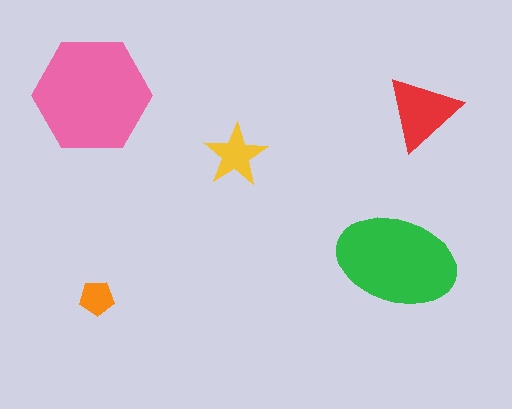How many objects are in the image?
There are 5 objects in the image.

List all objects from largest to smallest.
The pink hexagon, the green ellipse, the red triangle, the yellow star, the orange pentagon.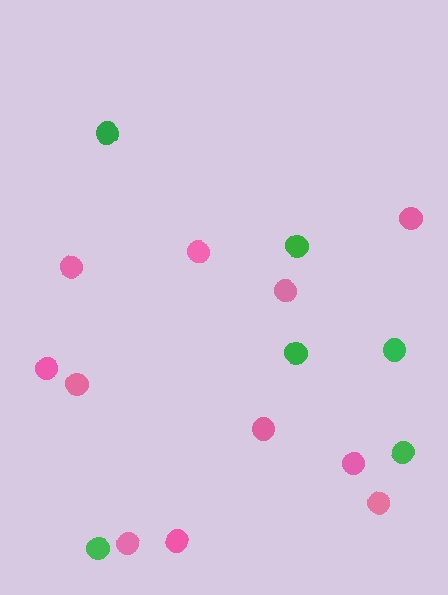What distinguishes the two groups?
There are 2 groups: one group of green circles (6) and one group of pink circles (11).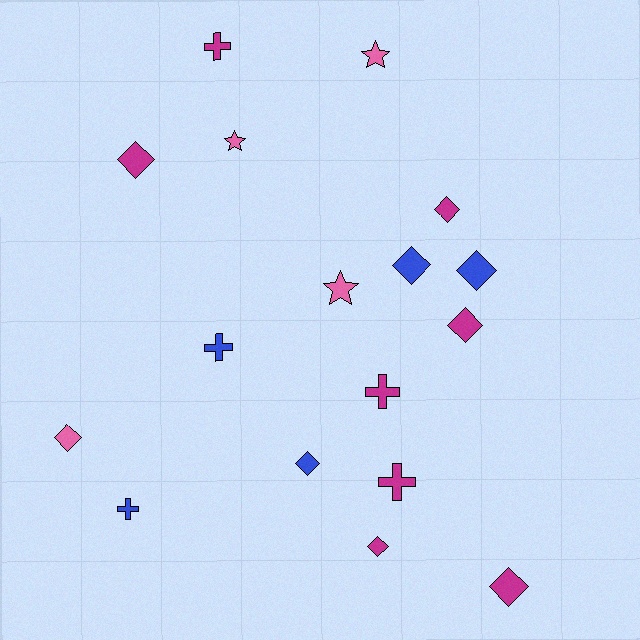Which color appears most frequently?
Magenta, with 8 objects.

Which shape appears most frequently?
Diamond, with 9 objects.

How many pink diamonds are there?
There is 1 pink diamond.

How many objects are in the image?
There are 17 objects.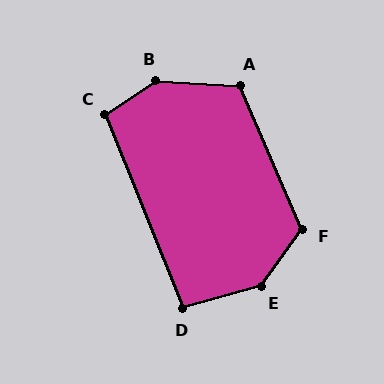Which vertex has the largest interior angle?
B, at approximately 144 degrees.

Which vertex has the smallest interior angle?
D, at approximately 96 degrees.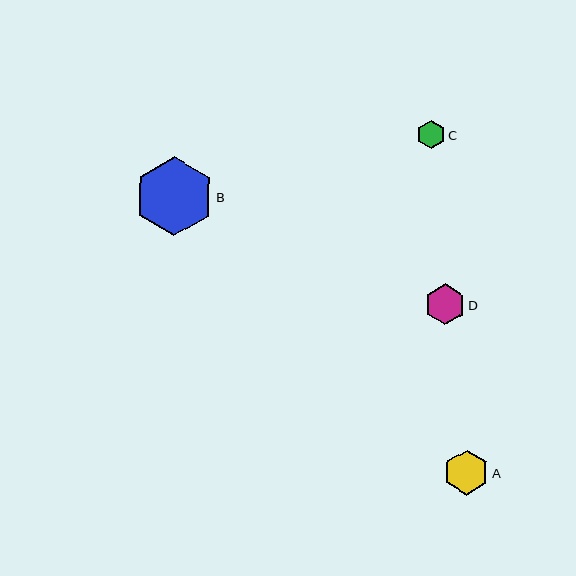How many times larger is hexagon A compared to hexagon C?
Hexagon A is approximately 1.6 times the size of hexagon C.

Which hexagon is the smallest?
Hexagon C is the smallest with a size of approximately 28 pixels.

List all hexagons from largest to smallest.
From largest to smallest: B, A, D, C.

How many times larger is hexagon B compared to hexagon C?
Hexagon B is approximately 2.8 times the size of hexagon C.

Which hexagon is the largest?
Hexagon B is the largest with a size of approximately 79 pixels.